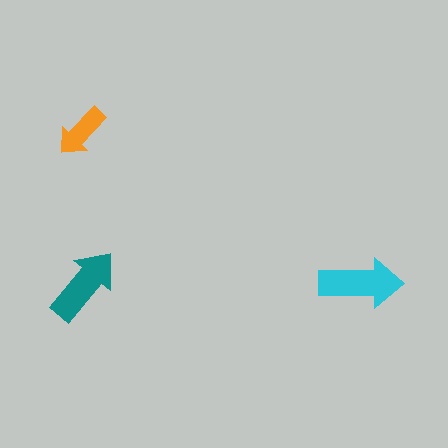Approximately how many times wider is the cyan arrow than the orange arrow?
About 1.5 times wider.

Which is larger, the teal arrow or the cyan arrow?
The cyan one.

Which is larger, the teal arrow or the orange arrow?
The teal one.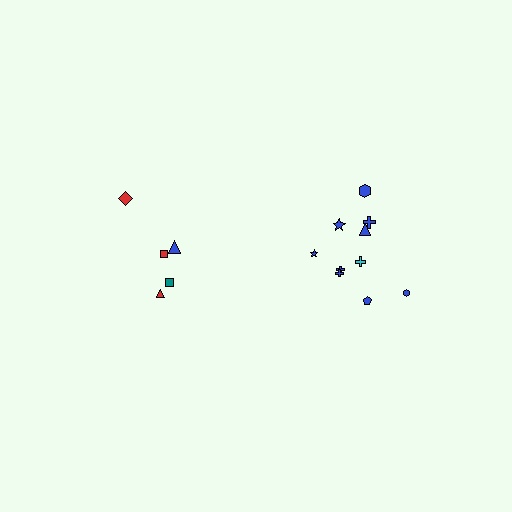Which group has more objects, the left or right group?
The right group.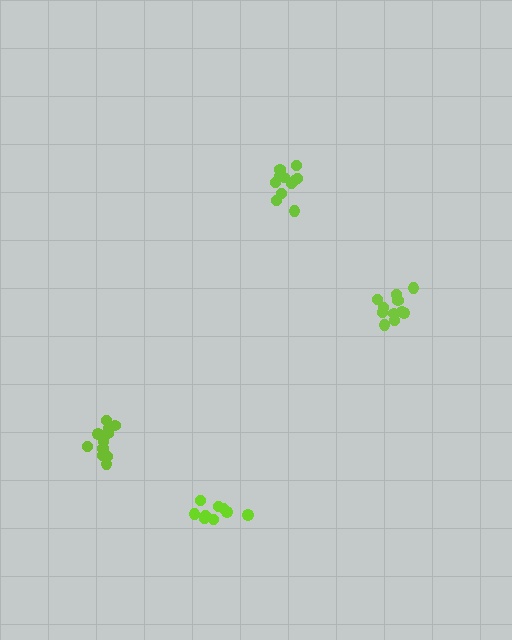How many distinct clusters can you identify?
There are 4 distinct clusters.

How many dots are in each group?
Group 1: 11 dots, Group 2: 11 dots, Group 3: 9 dots, Group 4: 11 dots (42 total).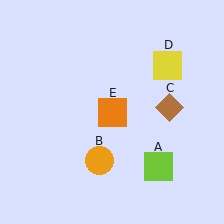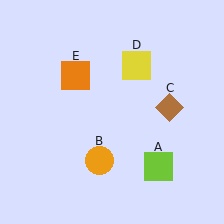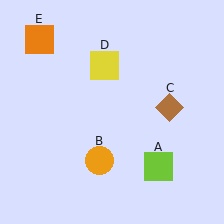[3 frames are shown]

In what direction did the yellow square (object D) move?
The yellow square (object D) moved left.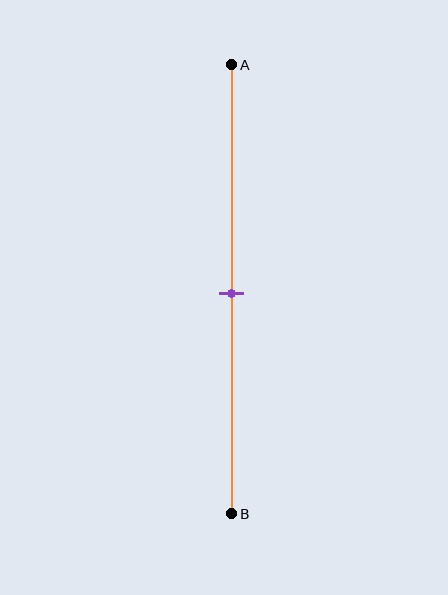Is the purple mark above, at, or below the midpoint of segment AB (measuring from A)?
The purple mark is approximately at the midpoint of segment AB.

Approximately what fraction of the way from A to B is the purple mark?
The purple mark is approximately 50% of the way from A to B.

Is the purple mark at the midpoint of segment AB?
Yes, the mark is approximately at the midpoint.